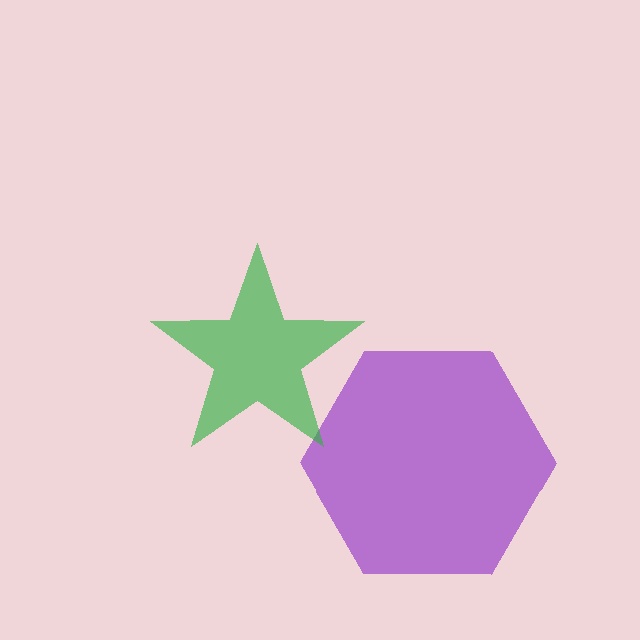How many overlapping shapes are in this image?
There are 2 overlapping shapes in the image.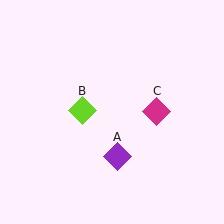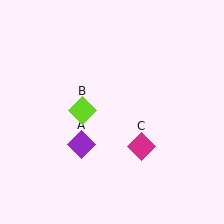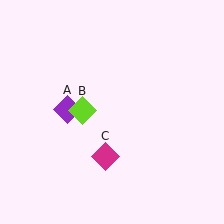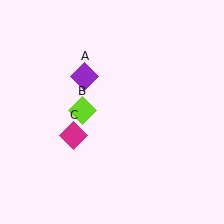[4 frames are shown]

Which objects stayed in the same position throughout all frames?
Lime diamond (object B) remained stationary.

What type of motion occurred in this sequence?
The purple diamond (object A), magenta diamond (object C) rotated clockwise around the center of the scene.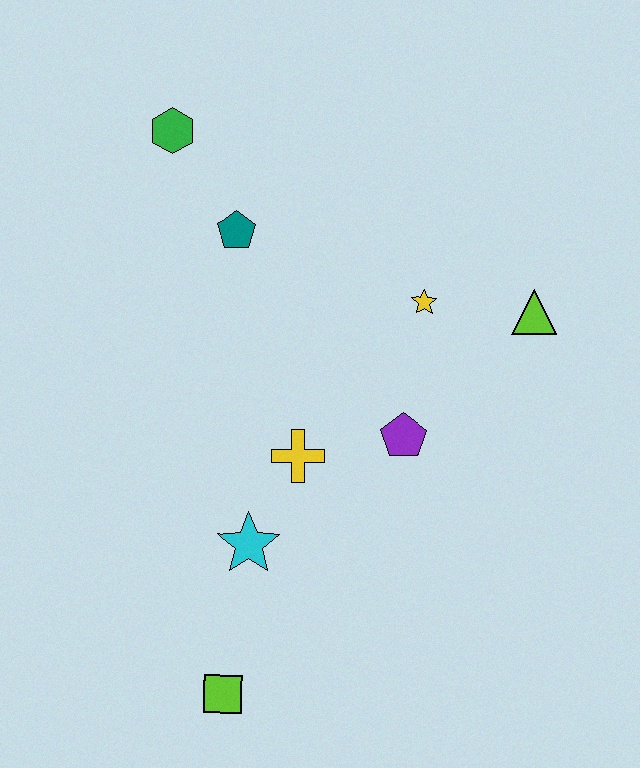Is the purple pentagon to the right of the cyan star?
Yes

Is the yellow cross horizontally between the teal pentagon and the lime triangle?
Yes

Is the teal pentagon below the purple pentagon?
No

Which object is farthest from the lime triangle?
The lime square is farthest from the lime triangle.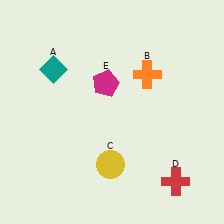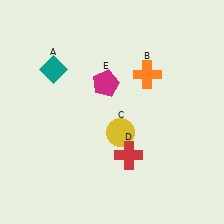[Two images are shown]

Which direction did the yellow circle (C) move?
The yellow circle (C) moved up.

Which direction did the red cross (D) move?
The red cross (D) moved left.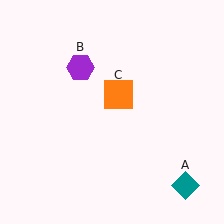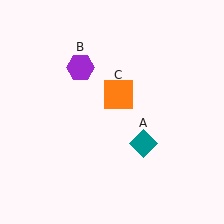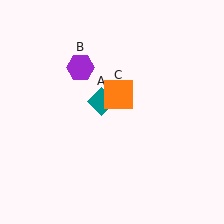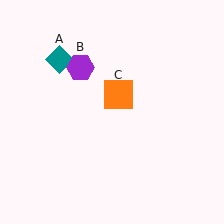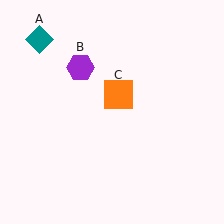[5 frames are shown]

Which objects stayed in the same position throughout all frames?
Purple hexagon (object B) and orange square (object C) remained stationary.